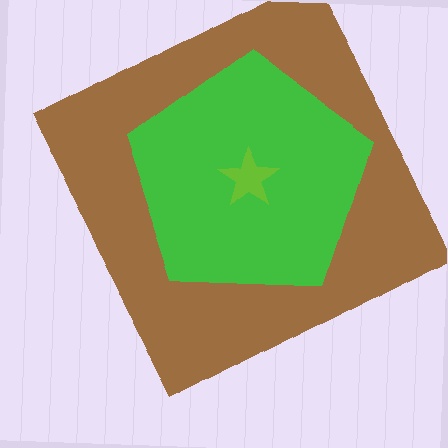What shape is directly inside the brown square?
The green pentagon.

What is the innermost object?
The lime star.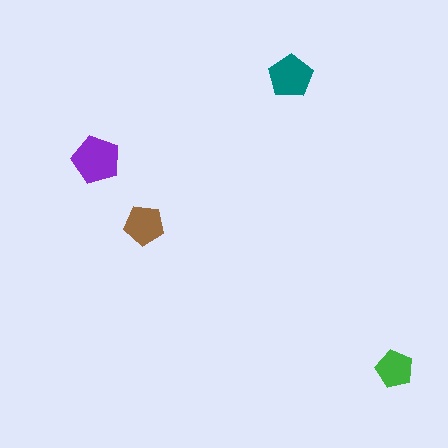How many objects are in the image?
There are 4 objects in the image.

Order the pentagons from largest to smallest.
the purple one, the teal one, the brown one, the green one.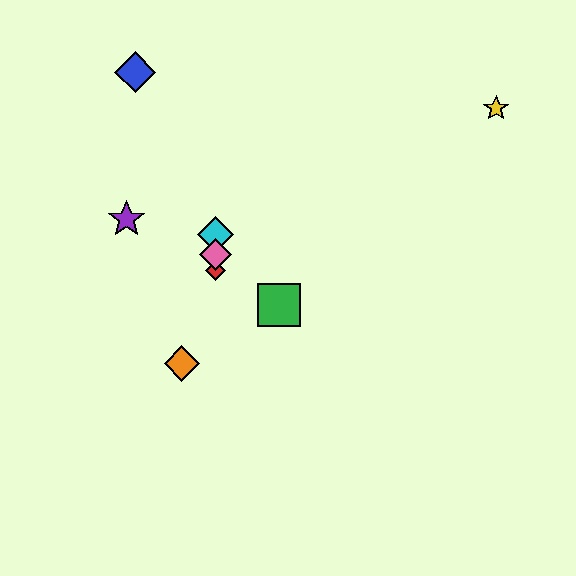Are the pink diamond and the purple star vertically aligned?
No, the pink diamond is at x≈215 and the purple star is at x≈127.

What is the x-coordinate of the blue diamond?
The blue diamond is at x≈135.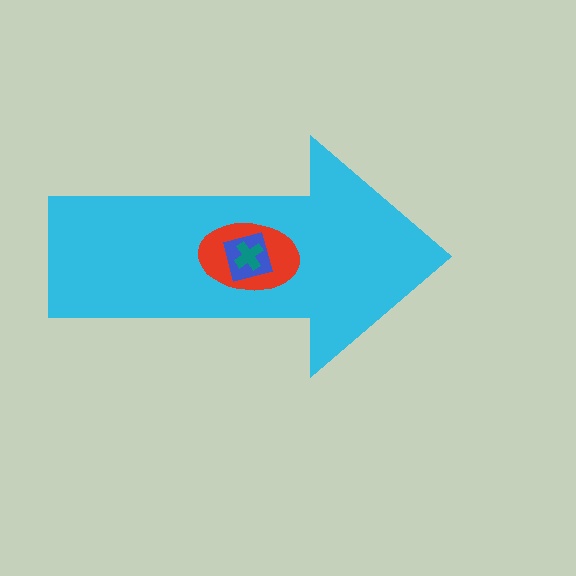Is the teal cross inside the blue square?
Yes.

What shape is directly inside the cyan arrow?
The red ellipse.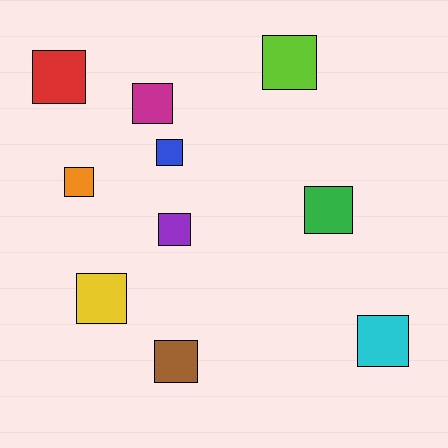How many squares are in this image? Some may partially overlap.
There are 10 squares.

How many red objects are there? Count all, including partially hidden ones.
There is 1 red object.